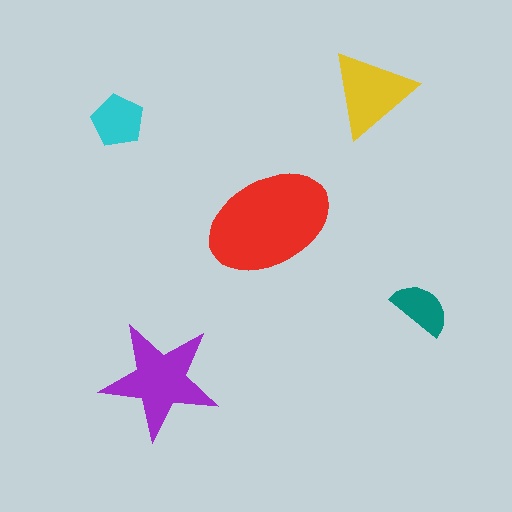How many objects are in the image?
There are 5 objects in the image.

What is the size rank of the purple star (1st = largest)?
2nd.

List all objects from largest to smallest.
The red ellipse, the purple star, the yellow triangle, the cyan pentagon, the teal semicircle.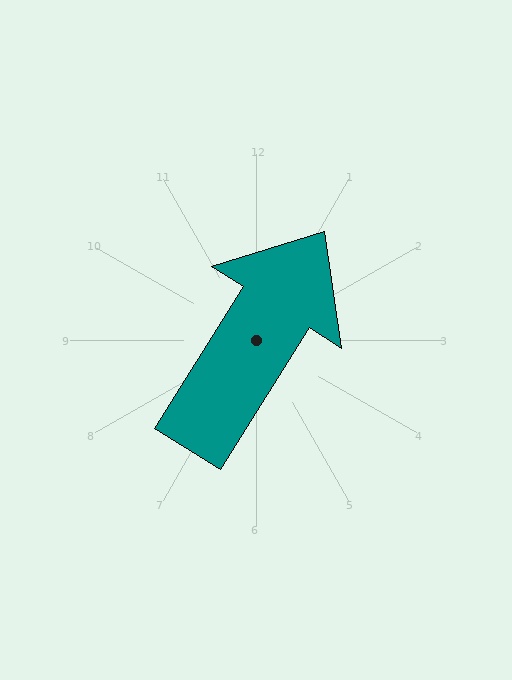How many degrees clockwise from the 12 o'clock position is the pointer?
Approximately 32 degrees.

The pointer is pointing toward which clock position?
Roughly 1 o'clock.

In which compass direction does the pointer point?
Northeast.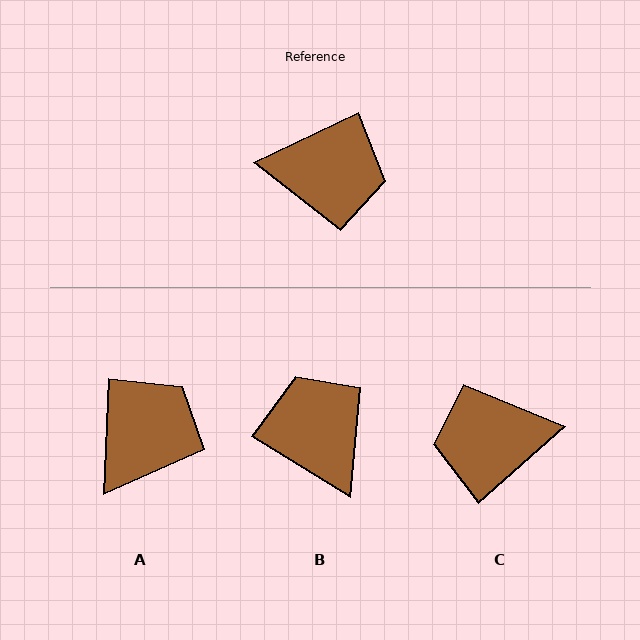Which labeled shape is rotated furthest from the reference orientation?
C, about 164 degrees away.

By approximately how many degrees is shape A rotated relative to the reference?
Approximately 62 degrees counter-clockwise.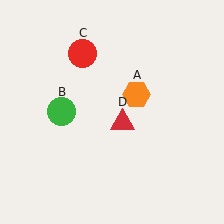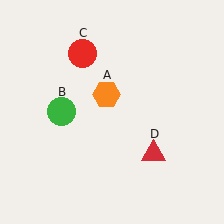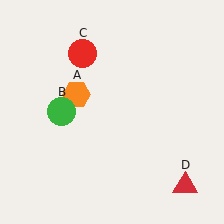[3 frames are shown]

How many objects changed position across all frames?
2 objects changed position: orange hexagon (object A), red triangle (object D).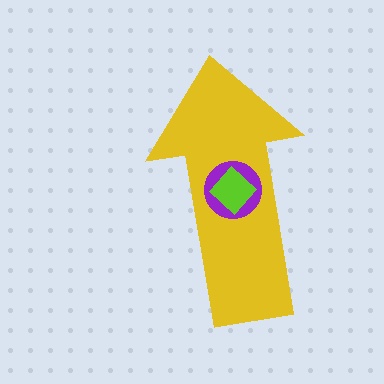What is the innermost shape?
The lime diamond.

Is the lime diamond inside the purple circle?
Yes.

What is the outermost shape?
The yellow arrow.